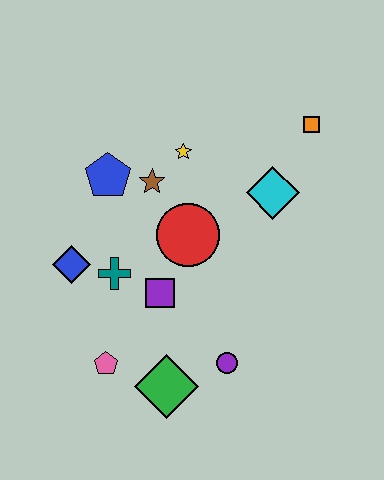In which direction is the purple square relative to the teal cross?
The purple square is to the right of the teal cross.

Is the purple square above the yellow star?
No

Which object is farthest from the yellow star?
The green diamond is farthest from the yellow star.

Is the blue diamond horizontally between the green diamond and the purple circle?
No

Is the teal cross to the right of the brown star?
No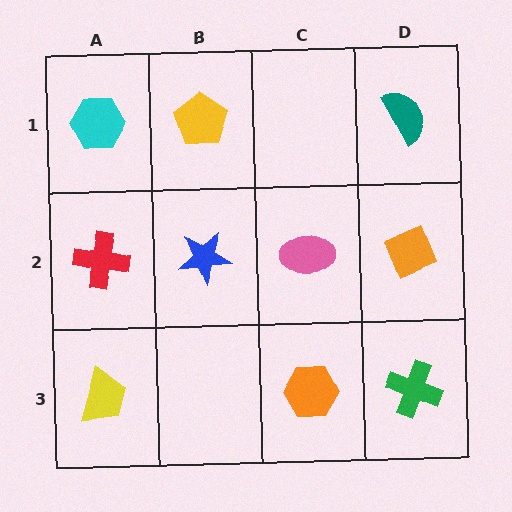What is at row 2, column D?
An orange diamond.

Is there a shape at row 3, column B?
No, that cell is empty.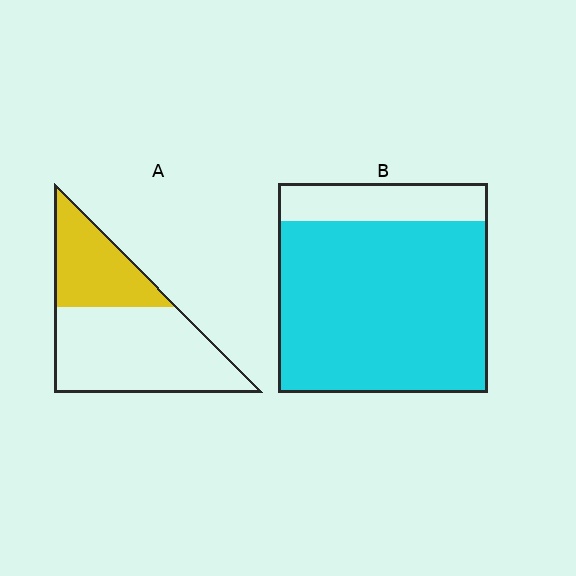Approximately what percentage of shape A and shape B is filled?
A is approximately 35% and B is approximately 80%.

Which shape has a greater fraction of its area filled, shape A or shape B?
Shape B.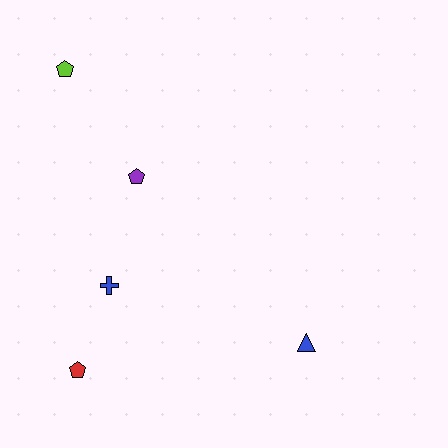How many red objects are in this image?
There is 1 red object.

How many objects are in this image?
There are 5 objects.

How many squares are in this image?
There are no squares.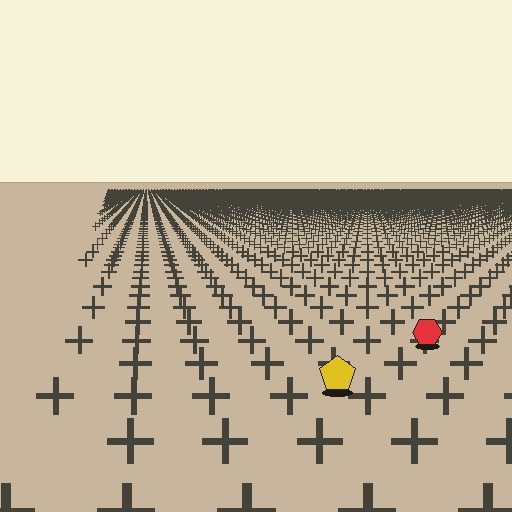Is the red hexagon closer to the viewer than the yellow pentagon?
No. The yellow pentagon is closer — you can tell from the texture gradient: the ground texture is coarser near it.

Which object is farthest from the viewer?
The red hexagon is farthest from the viewer. It appears smaller and the ground texture around it is denser.